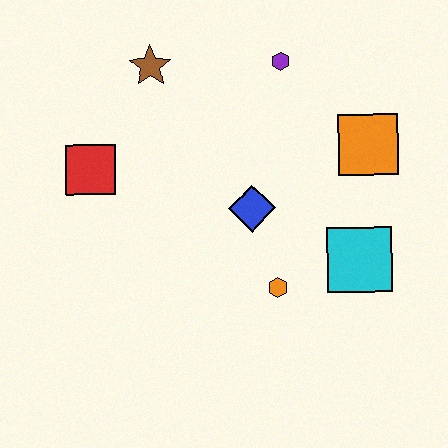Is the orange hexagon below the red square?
Yes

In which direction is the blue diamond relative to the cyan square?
The blue diamond is to the left of the cyan square.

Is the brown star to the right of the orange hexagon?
No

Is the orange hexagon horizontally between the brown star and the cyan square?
Yes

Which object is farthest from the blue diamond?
The brown star is farthest from the blue diamond.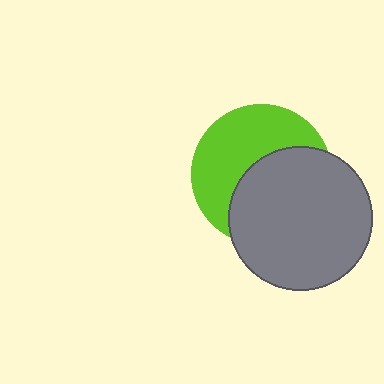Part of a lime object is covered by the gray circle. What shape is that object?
It is a circle.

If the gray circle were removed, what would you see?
You would see the complete lime circle.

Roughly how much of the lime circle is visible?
About half of it is visible (roughly 49%).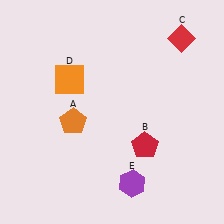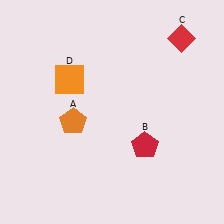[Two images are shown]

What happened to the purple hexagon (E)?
The purple hexagon (E) was removed in Image 2. It was in the bottom-right area of Image 1.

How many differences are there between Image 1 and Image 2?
There is 1 difference between the two images.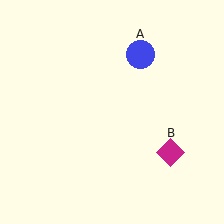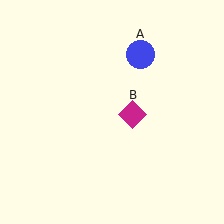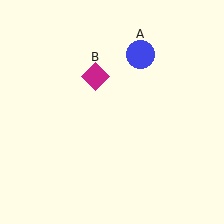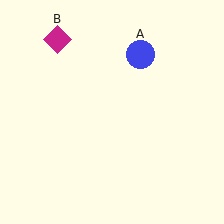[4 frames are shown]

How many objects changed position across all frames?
1 object changed position: magenta diamond (object B).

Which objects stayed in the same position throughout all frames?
Blue circle (object A) remained stationary.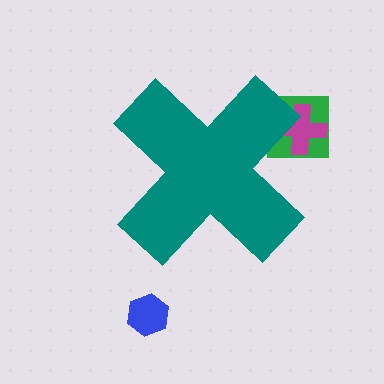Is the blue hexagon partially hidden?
No, the blue hexagon is fully visible.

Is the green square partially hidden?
Yes, the green square is partially hidden behind the teal cross.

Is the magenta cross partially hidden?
Yes, the magenta cross is partially hidden behind the teal cross.